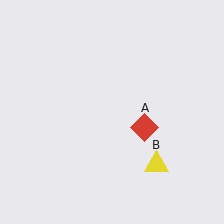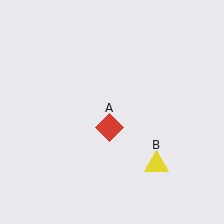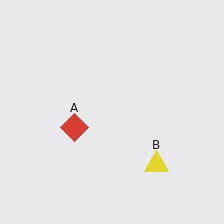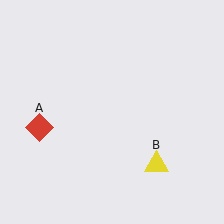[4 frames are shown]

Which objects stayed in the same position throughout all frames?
Yellow triangle (object B) remained stationary.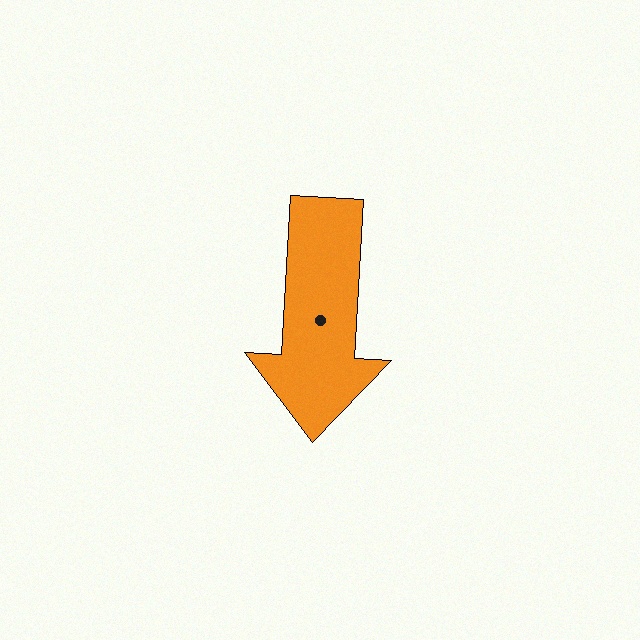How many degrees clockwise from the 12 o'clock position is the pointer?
Approximately 183 degrees.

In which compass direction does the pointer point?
South.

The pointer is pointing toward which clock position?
Roughly 6 o'clock.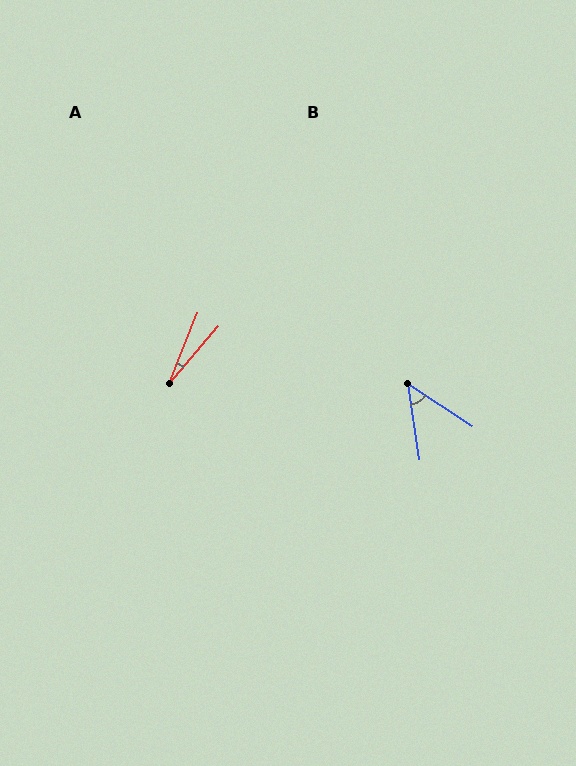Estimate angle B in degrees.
Approximately 48 degrees.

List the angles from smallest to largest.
A (19°), B (48°).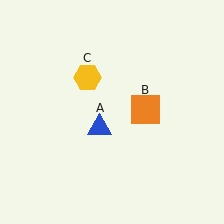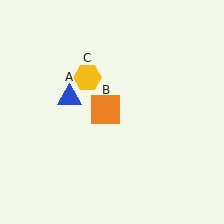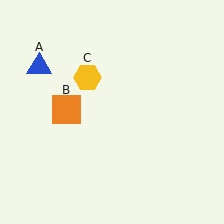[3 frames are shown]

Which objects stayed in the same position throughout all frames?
Yellow hexagon (object C) remained stationary.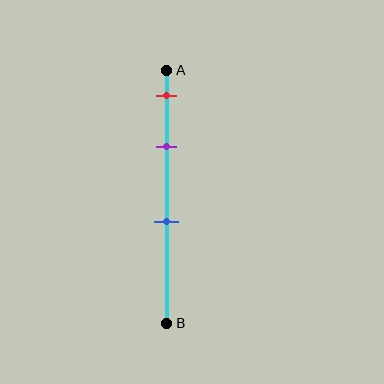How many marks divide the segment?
There are 3 marks dividing the segment.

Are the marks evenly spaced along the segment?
No, the marks are not evenly spaced.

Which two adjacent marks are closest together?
The red and purple marks are the closest adjacent pair.